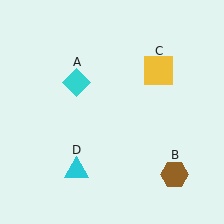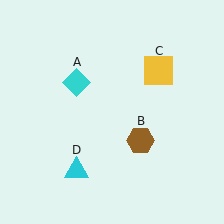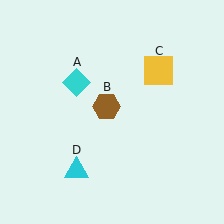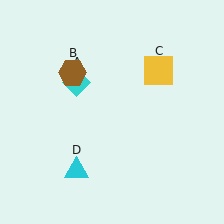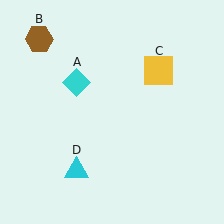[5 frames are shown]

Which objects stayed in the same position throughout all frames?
Cyan diamond (object A) and yellow square (object C) and cyan triangle (object D) remained stationary.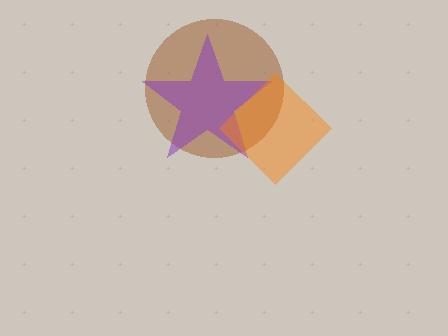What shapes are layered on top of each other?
The layered shapes are: a brown circle, a purple star, an orange diamond.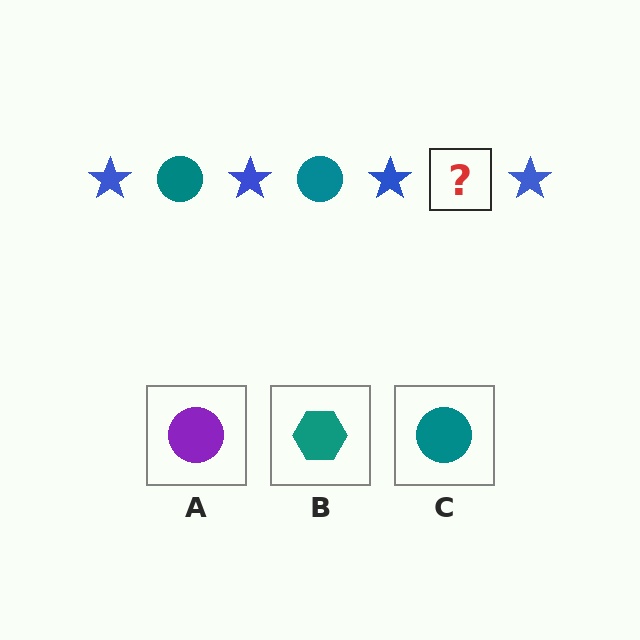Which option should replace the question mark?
Option C.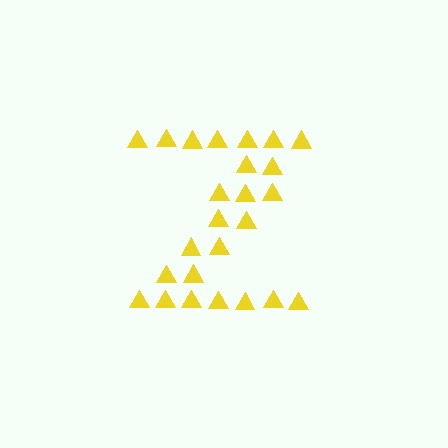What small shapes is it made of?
It is made of small triangles.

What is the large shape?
The large shape is the letter Z.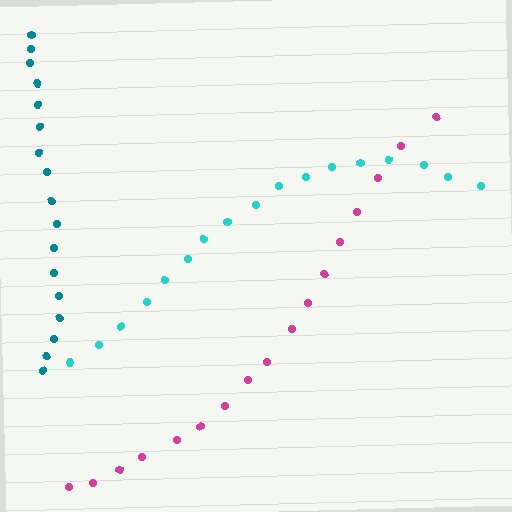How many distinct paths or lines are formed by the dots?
There are 3 distinct paths.